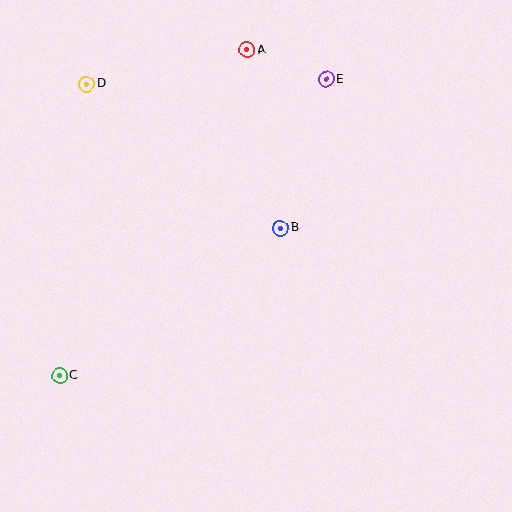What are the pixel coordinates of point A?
Point A is at (247, 50).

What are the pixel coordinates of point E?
Point E is at (326, 79).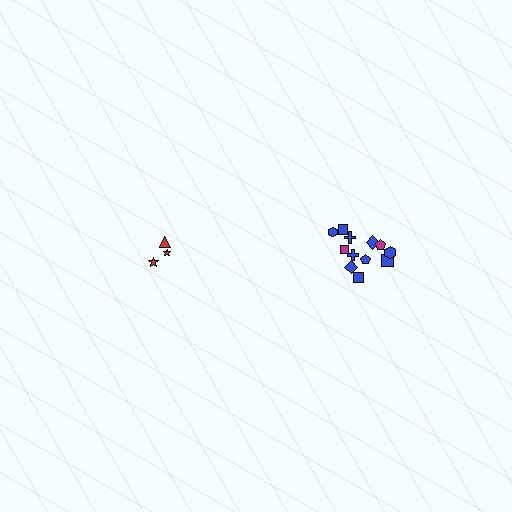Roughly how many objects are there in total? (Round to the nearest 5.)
Roughly 15 objects in total.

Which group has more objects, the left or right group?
The right group.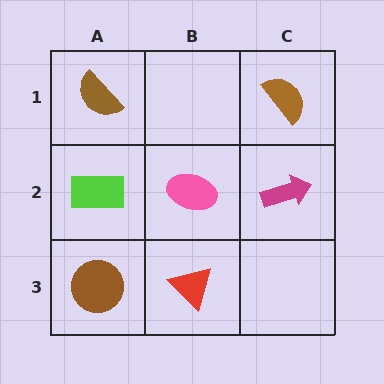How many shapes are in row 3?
2 shapes.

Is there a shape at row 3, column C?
No, that cell is empty.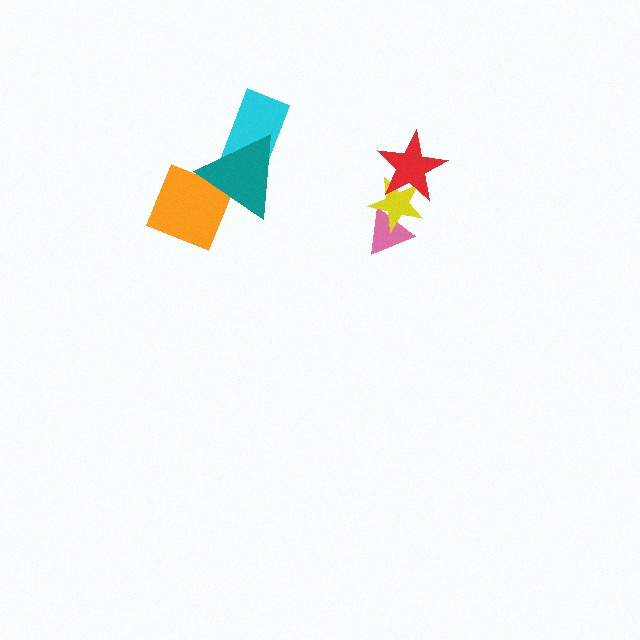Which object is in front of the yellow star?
The red star is in front of the yellow star.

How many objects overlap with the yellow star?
2 objects overlap with the yellow star.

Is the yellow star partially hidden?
Yes, it is partially covered by another shape.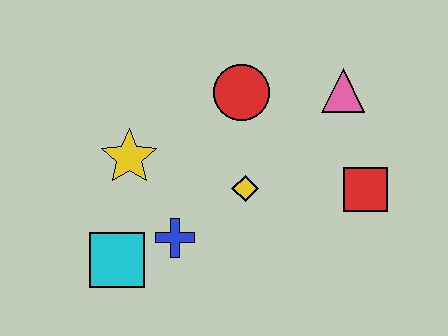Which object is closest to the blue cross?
The cyan square is closest to the blue cross.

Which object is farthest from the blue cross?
The pink triangle is farthest from the blue cross.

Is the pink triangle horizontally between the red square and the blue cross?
Yes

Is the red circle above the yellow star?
Yes